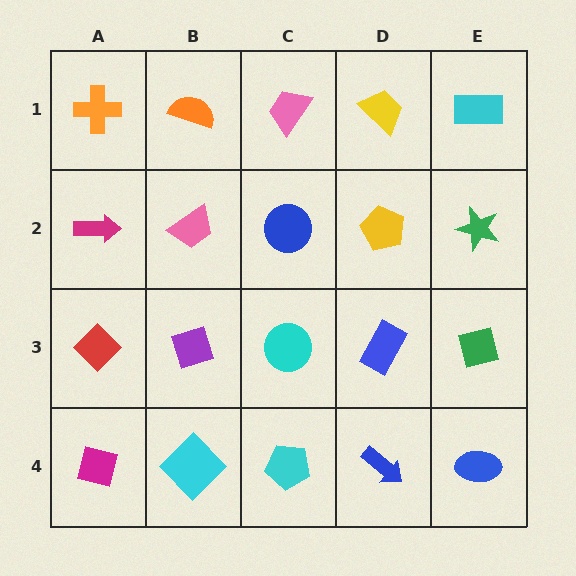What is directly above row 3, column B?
A pink trapezoid.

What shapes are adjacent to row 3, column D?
A yellow pentagon (row 2, column D), a blue arrow (row 4, column D), a cyan circle (row 3, column C), a green square (row 3, column E).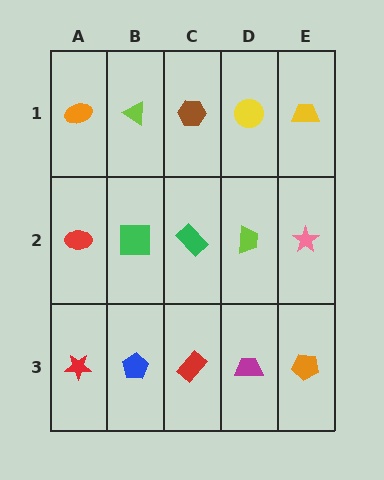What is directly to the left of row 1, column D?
A brown hexagon.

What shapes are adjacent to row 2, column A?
An orange ellipse (row 1, column A), a red star (row 3, column A), a green square (row 2, column B).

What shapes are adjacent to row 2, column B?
A lime triangle (row 1, column B), a blue pentagon (row 3, column B), a red ellipse (row 2, column A), a green rectangle (row 2, column C).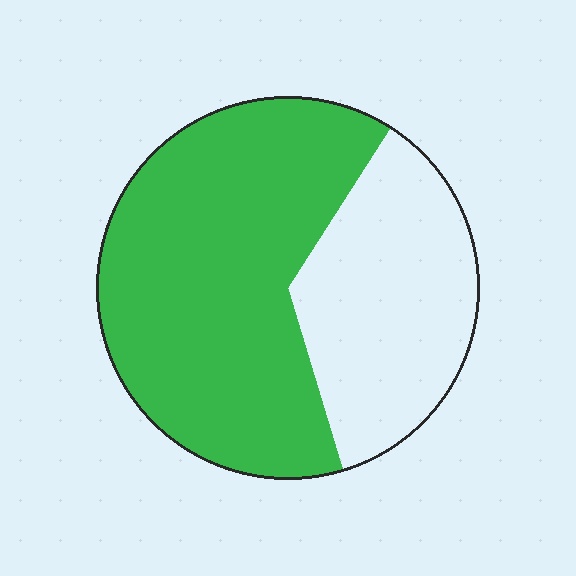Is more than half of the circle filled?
Yes.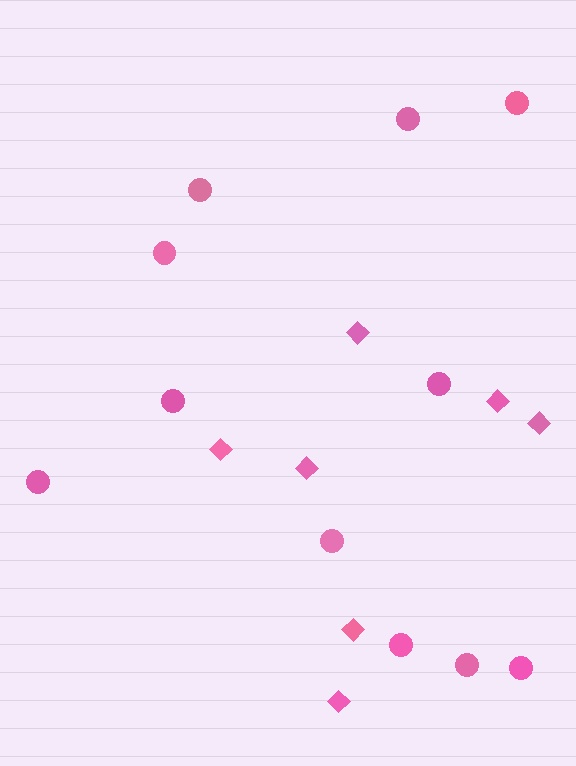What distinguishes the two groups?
There are 2 groups: one group of diamonds (7) and one group of circles (11).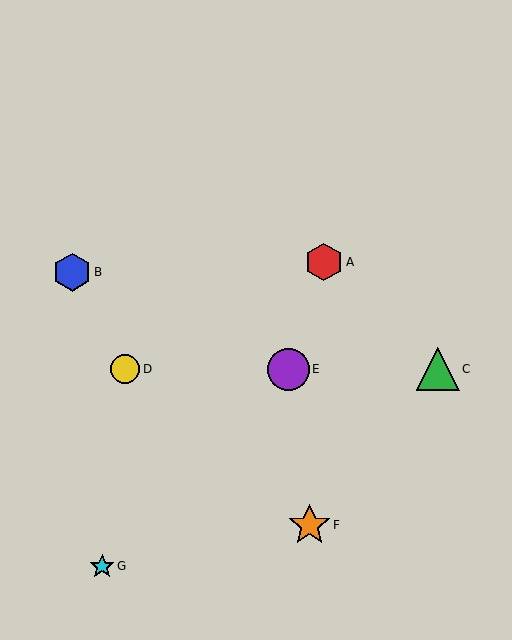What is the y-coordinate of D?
Object D is at y≈369.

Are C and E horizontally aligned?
Yes, both are at y≈369.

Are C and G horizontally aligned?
No, C is at y≈369 and G is at y≈566.